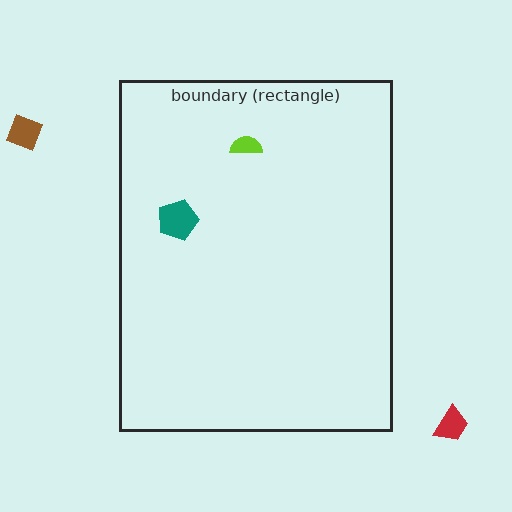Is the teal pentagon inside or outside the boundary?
Inside.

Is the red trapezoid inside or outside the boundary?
Outside.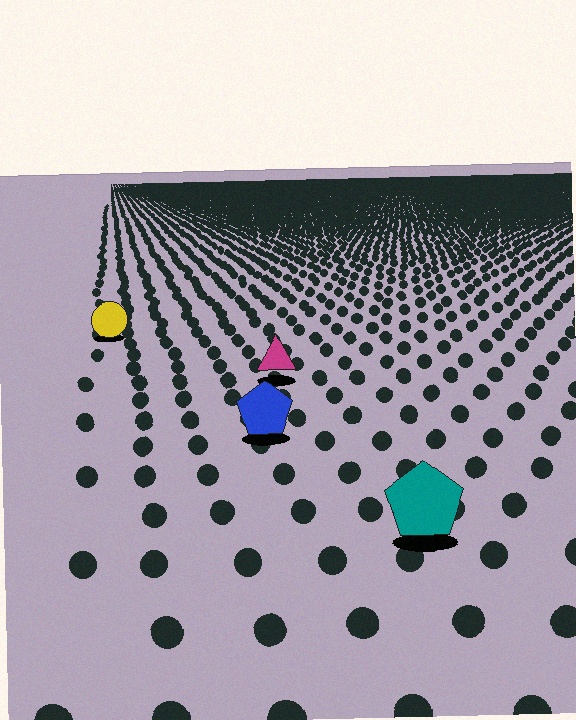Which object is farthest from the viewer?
The yellow circle is farthest from the viewer. It appears smaller and the ground texture around it is denser.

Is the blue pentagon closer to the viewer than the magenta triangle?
Yes. The blue pentagon is closer — you can tell from the texture gradient: the ground texture is coarser near it.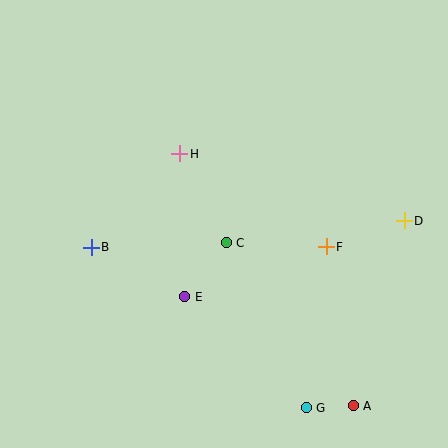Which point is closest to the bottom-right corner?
Point A is closest to the bottom-right corner.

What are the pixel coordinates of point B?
Point B is at (91, 247).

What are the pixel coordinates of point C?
Point C is at (226, 243).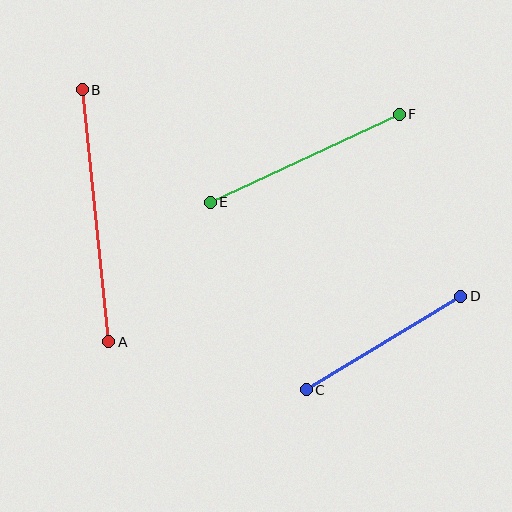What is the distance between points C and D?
The distance is approximately 180 pixels.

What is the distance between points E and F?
The distance is approximately 209 pixels.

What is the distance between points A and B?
The distance is approximately 254 pixels.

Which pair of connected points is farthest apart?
Points A and B are farthest apart.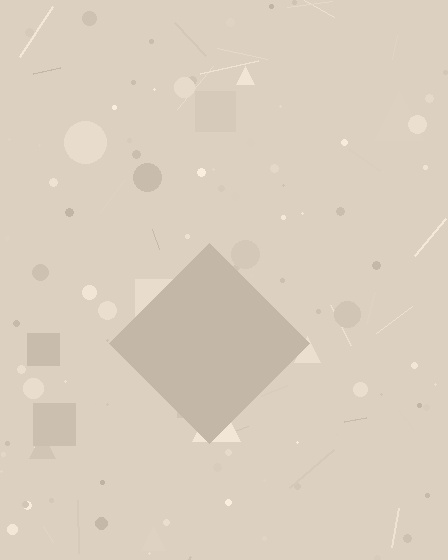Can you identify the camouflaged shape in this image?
The camouflaged shape is a diamond.